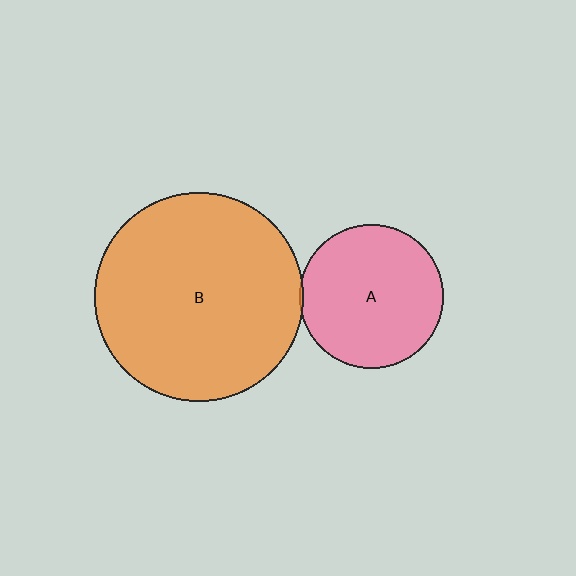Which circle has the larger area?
Circle B (orange).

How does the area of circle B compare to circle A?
Approximately 2.1 times.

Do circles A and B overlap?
Yes.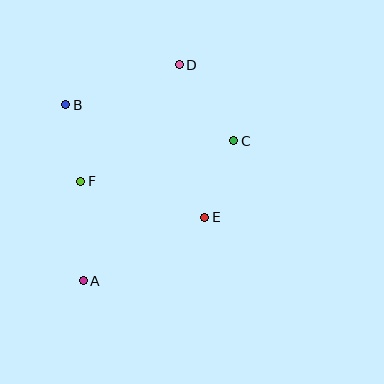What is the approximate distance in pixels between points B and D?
The distance between B and D is approximately 121 pixels.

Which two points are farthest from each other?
Points A and D are farthest from each other.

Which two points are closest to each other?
Points B and F are closest to each other.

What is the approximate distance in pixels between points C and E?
The distance between C and E is approximately 82 pixels.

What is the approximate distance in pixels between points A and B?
The distance between A and B is approximately 177 pixels.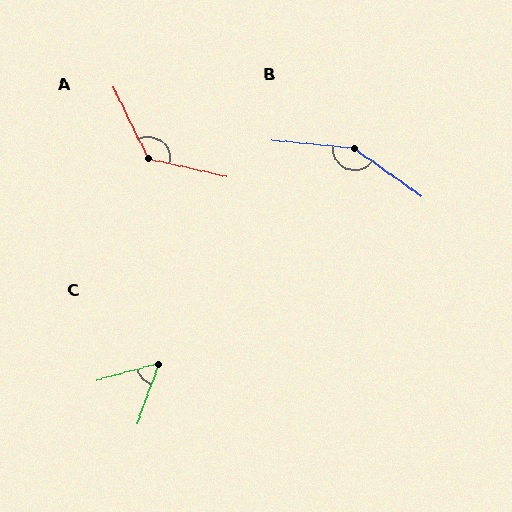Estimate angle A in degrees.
Approximately 129 degrees.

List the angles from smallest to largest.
C (55°), A (129°), B (150°).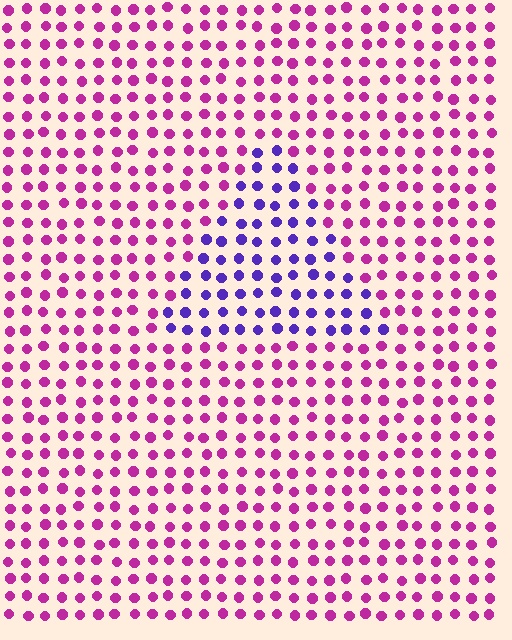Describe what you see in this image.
The image is filled with small magenta elements in a uniform arrangement. A triangle-shaped region is visible where the elements are tinted to a slightly different hue, forming a subtle color boundary.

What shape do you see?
I see a triangle.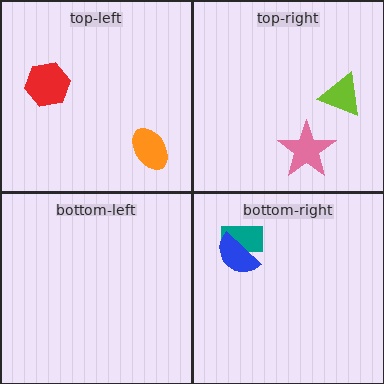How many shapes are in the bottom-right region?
2.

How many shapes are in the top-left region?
2.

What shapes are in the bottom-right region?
The teal rectangle, the blue semicircle.